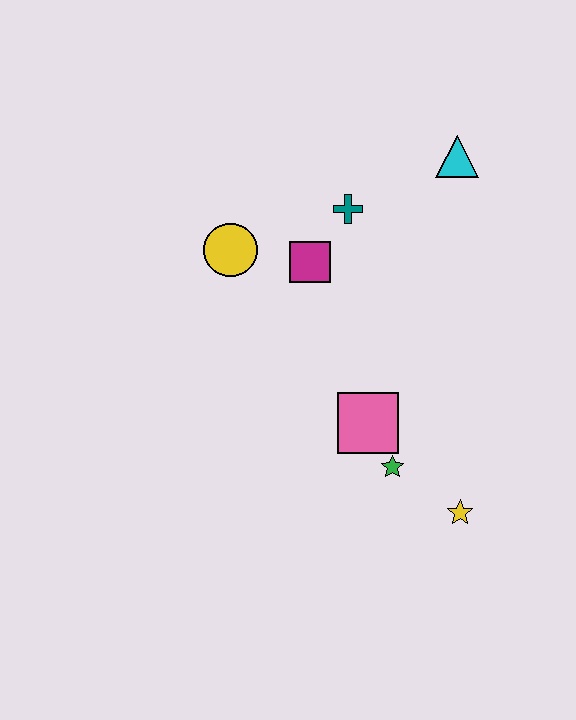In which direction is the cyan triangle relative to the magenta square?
The cyan triangle is to the right of the magenta square.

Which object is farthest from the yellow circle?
The yellow star is farthest from the yellow circle.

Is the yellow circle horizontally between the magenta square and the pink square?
No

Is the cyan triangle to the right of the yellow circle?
Yes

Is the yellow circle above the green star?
Yes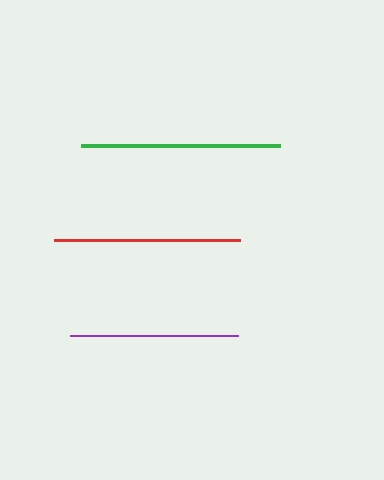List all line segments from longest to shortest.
From longest to shortest: green, red, purple.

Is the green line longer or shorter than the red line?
The green line is longer than the red line.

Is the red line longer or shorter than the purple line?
The red line is longer than the purple line.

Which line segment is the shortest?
The purple line is the shortest at approximately 168 pixels.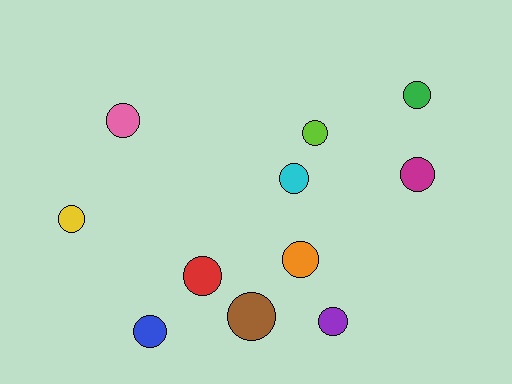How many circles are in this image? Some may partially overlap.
There are 11 circles.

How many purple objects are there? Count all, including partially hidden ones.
There is 1 purple object.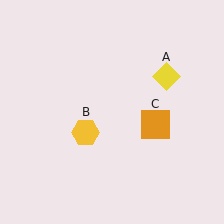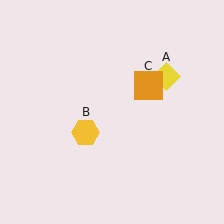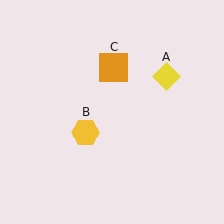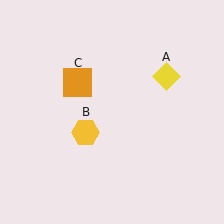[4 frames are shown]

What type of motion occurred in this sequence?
The orange square (object C) rotated counterclockwise around the center of the scene.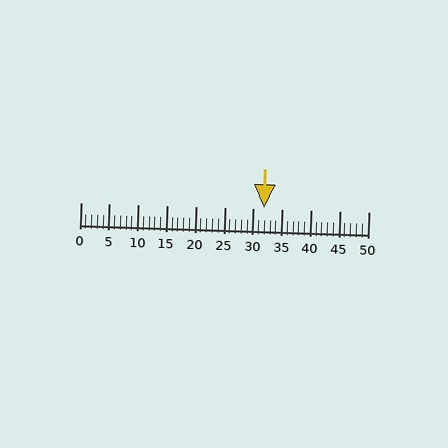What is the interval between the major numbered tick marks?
The major tick marks are spaced 5 units apart.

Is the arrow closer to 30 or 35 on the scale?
The arrow is closer to 30.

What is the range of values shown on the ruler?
The ruler shows values from 0 to 50.